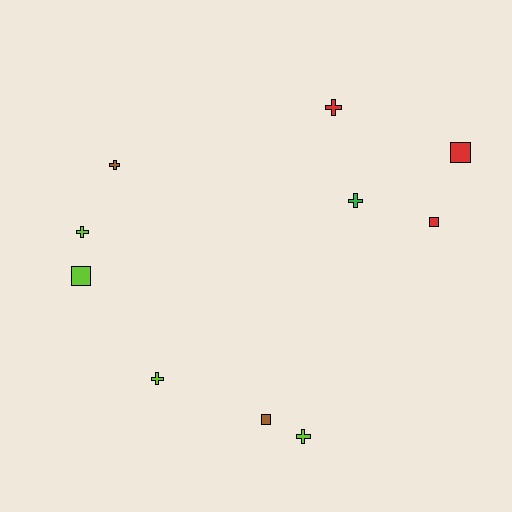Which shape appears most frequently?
Cross, with 6 objects.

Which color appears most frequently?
Lime, with 4 objects.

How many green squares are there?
There are no green squares.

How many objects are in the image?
There are 10 objects.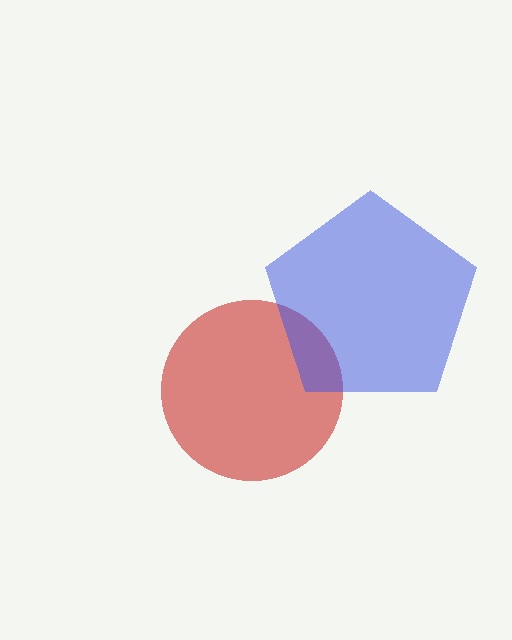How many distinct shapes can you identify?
There are 2 distinct shapes: a red circle, a blue pentagon.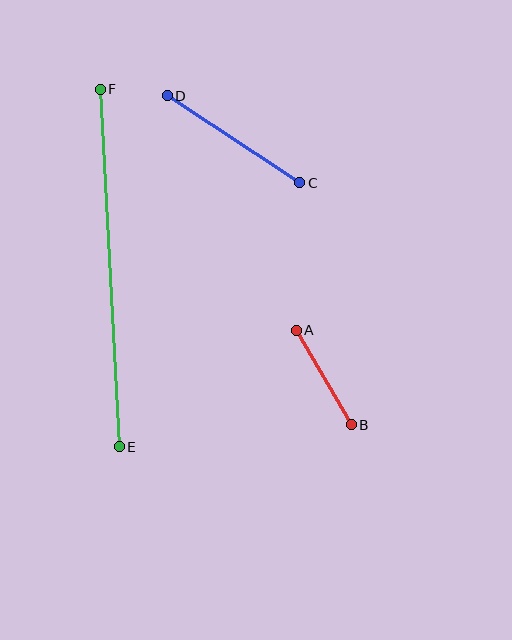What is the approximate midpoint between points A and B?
The midpoint is at approximately (324, 378) pixels.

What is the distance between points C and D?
The distance is approximately 159 pixels.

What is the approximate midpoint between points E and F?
The midpoint is at approximately (110, 268) pixels.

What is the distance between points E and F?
The distance is approximately 358 pixels.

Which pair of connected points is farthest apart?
Points E and F are farthest apart.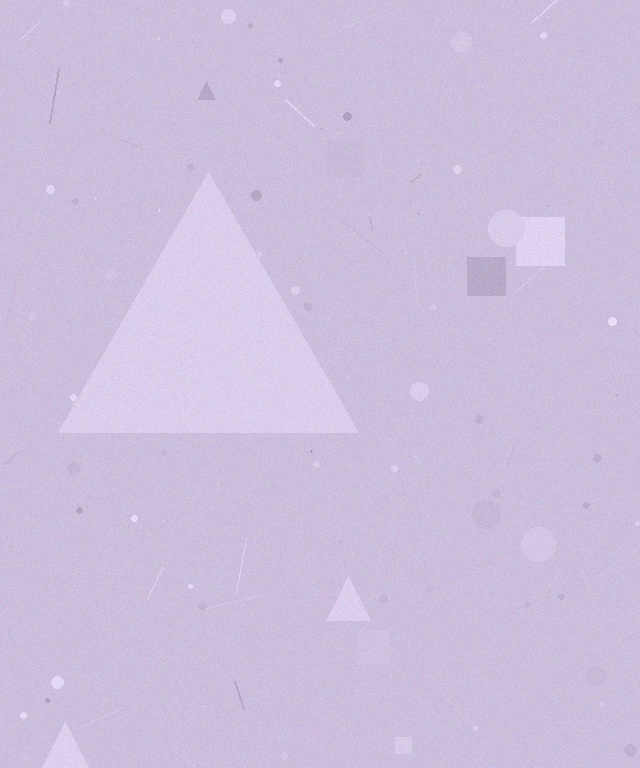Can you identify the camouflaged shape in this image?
The camouflaged shape is a triangle.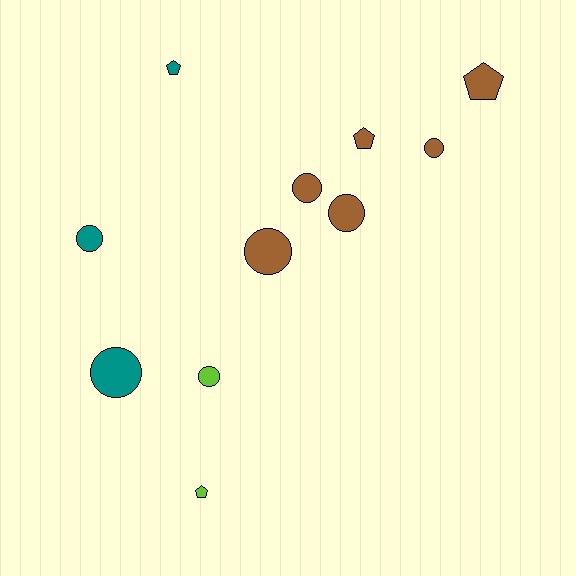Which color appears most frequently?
Brown, with 6 objects.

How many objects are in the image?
There are 11 objects.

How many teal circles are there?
There are 2 teal circles.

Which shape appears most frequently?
Circle, with 7 objects.